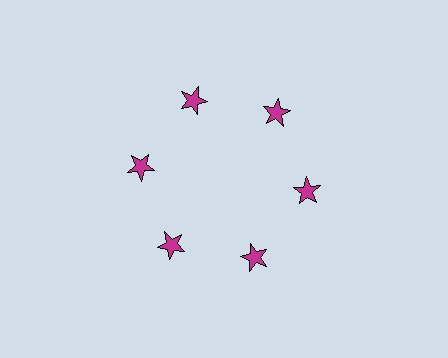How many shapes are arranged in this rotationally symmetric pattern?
There are 6 shapes, arranged in 6 groups of 1.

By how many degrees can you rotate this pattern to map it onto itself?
The pattern maps onto itself every 60 degrees of rotation.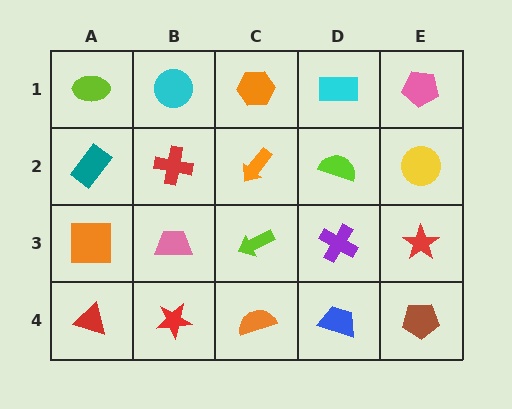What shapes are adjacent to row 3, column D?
A lime semicircle (row 2, column D), a blue trapezoid (row 4, column D), a lime arrow (row 3, column C), a red star (row 3, column E).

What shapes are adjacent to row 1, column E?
A yellow circle (row 2, column E), a cyan rectangle (row 1, column D).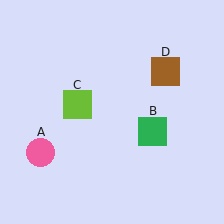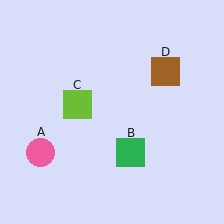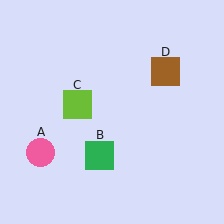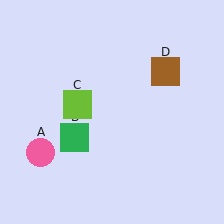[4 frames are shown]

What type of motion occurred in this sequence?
The green square (object B) rotated clockwise around the center of the scene.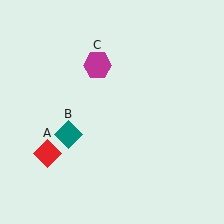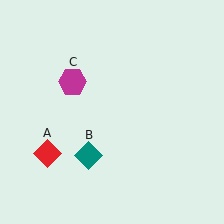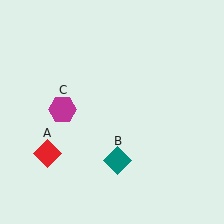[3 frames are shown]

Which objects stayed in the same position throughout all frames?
Red diamond (object A) remained stationary.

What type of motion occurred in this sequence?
The teal diamond (object B), magenta hexagon (object C) rotated counterclockwise around the center of the scene.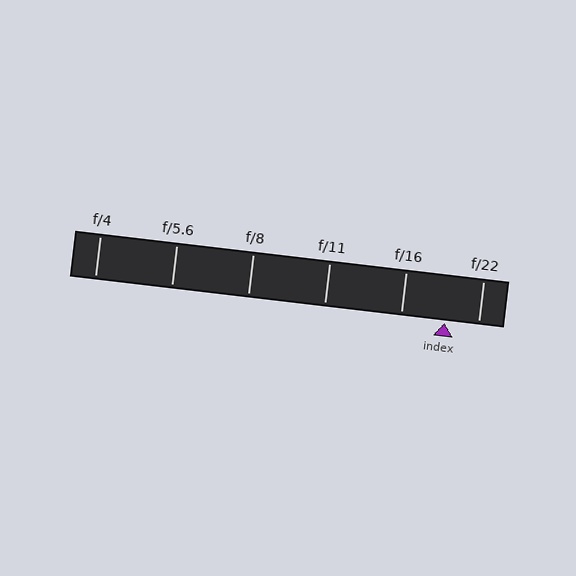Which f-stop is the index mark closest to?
The index mark is closest to f/22.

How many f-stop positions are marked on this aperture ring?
There are 6 f-stop positions marked.